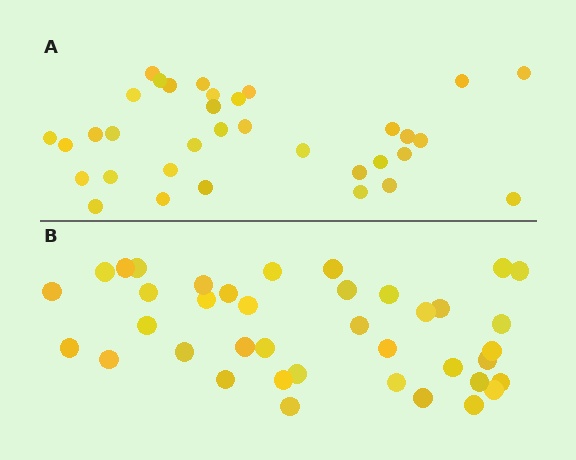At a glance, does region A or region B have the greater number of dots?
Region B (the bottom region) has more dots.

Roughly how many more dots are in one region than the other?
Region B has about 5 more dots than region A.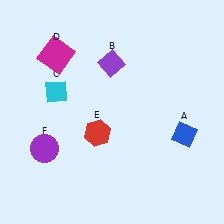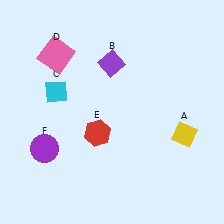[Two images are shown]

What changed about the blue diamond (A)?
In Image 1, A is blue. In Image 2, it changed to yellow.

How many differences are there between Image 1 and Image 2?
There are 2 differences between the two images.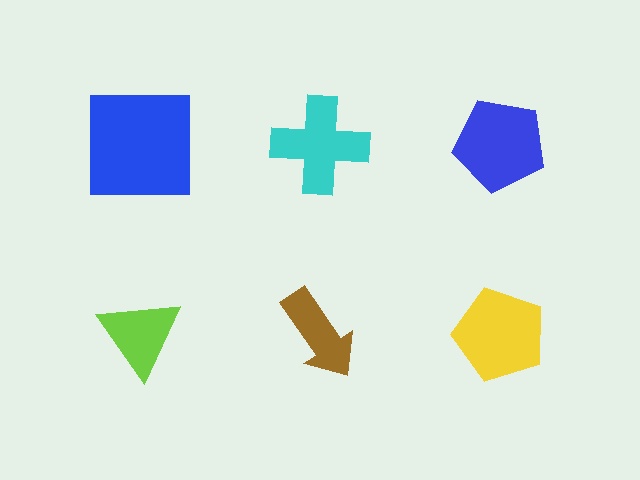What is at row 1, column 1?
A blue square.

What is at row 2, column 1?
A lime triangle.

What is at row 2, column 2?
A brown arrow.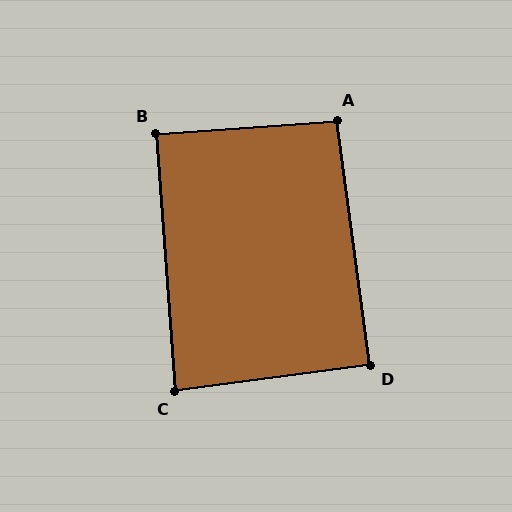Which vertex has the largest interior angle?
A, at approximately 94 degrees.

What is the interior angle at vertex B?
Approximately 90 degrees (approximately right).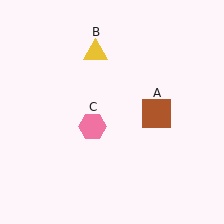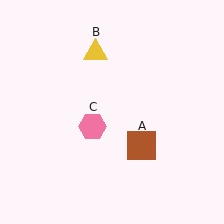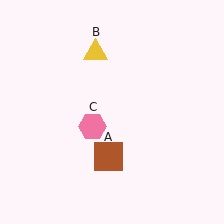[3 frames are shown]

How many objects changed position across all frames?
1 object changed position: brown square (object A).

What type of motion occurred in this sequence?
The brown square (object A) rotated clockwise around the center of the scene.